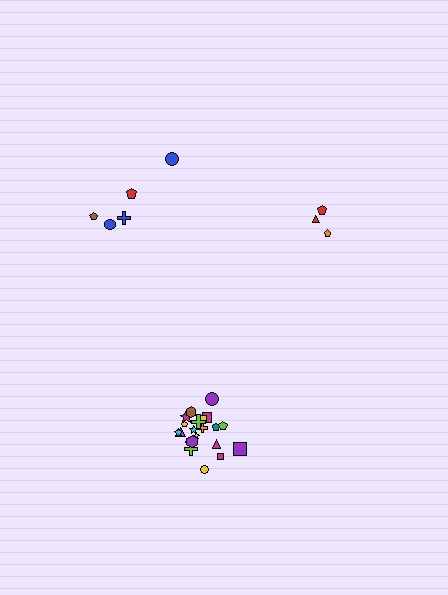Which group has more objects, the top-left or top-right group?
The top-left group.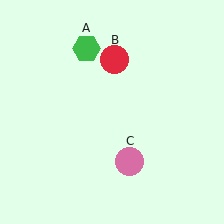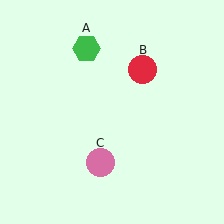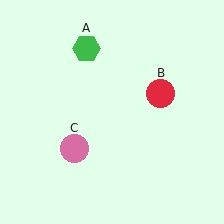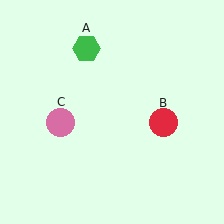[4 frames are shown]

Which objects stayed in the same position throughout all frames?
Green hexagon (object A) remained stationary.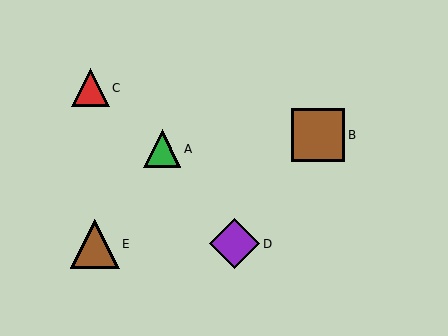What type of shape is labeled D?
Shape D is a purple diamond.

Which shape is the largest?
The brown square (labeled B) is the largest.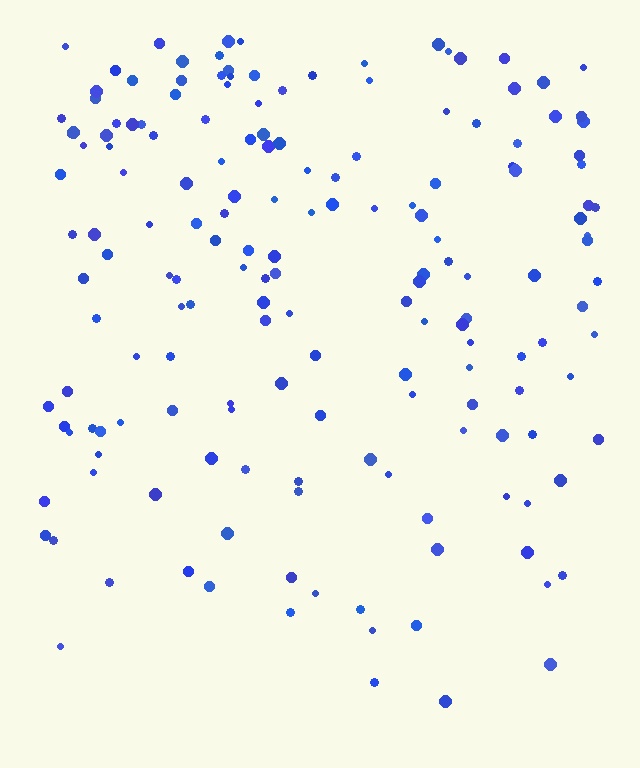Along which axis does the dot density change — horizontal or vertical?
Vertical.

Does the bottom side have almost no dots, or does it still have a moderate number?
Still a moderate number, just noticeably fewer than the top.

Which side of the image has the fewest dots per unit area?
The bottom.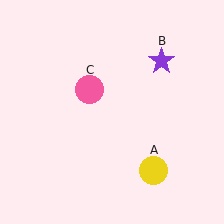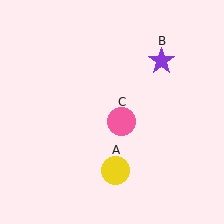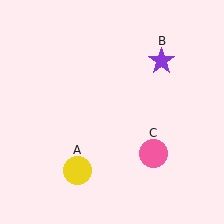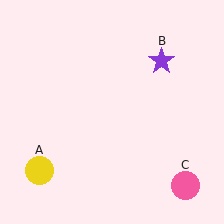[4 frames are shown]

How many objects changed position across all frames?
2 objects changed position: yellow circle (object A), pink circle (object C).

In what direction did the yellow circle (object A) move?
The yellow circle (object A) moved left.